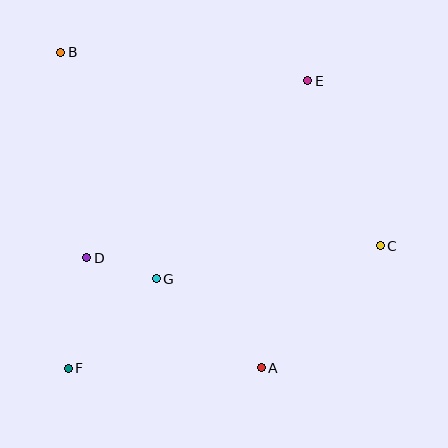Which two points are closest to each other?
Points D and G are closest to each other.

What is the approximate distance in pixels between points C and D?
The distance between C and D is approximately 294 pixels.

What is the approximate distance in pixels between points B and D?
The distance between B and D is approximately 207 pixels.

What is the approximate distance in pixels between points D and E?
The distance between D and E is approximately 283 pixels.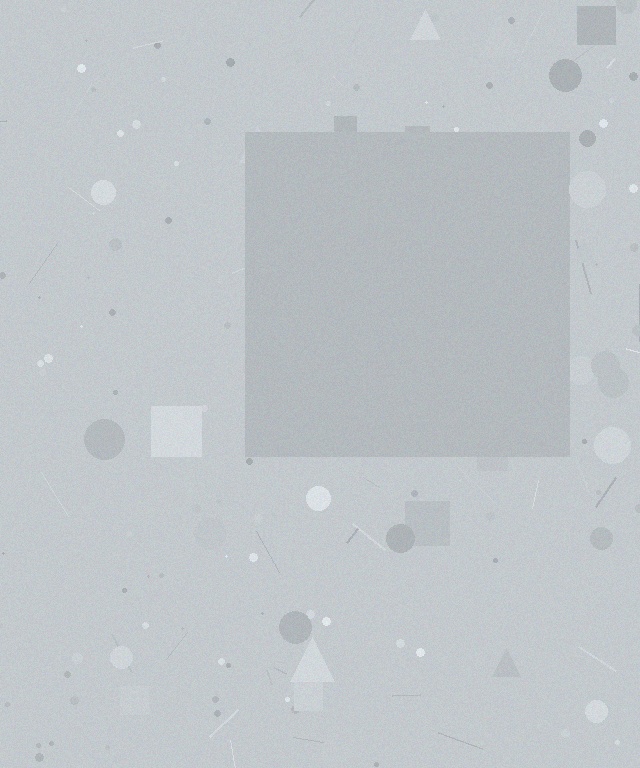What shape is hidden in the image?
A square is hidden in the image.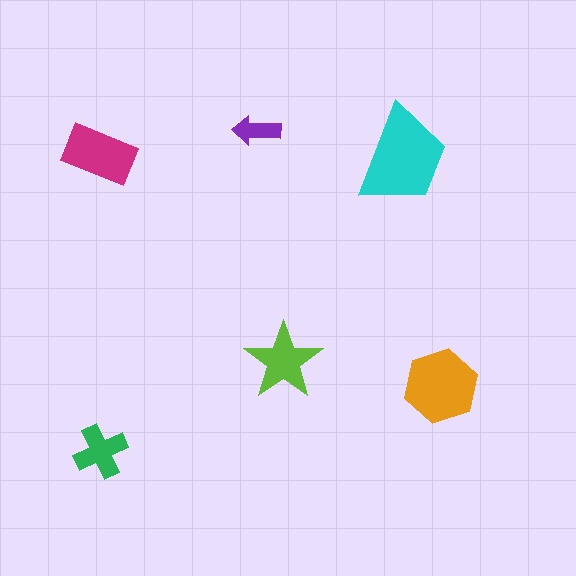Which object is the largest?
The cyan trapezoid.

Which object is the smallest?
The purple arrow.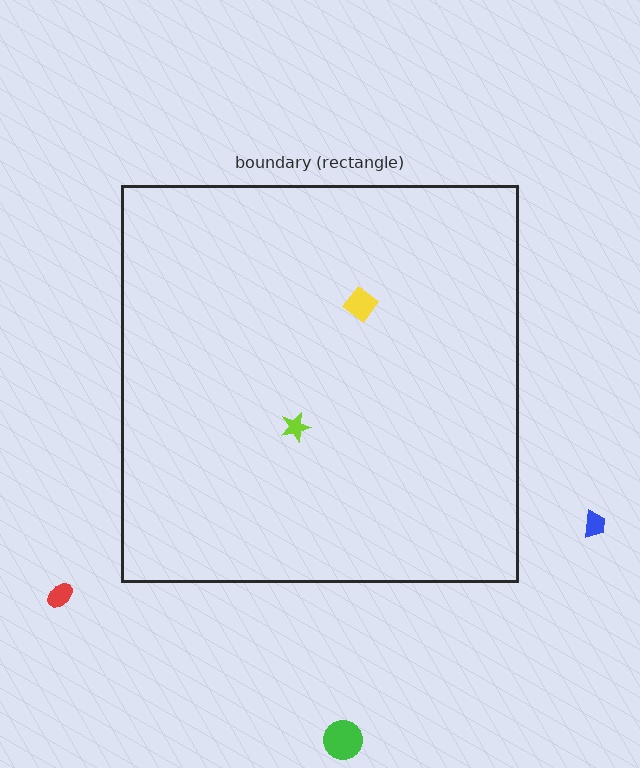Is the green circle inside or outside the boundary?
Outside.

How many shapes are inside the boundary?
2 inside, 3 outside.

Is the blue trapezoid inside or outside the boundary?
Outside.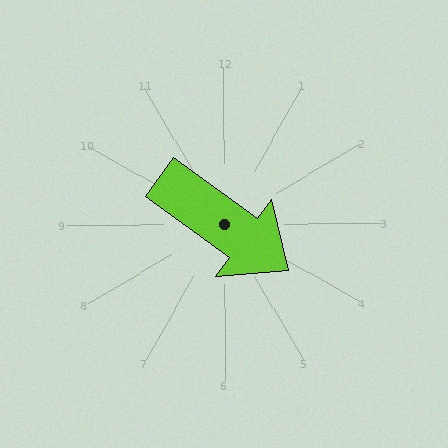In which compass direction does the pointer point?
Southeast.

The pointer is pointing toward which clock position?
Roughly 4 o'clock.